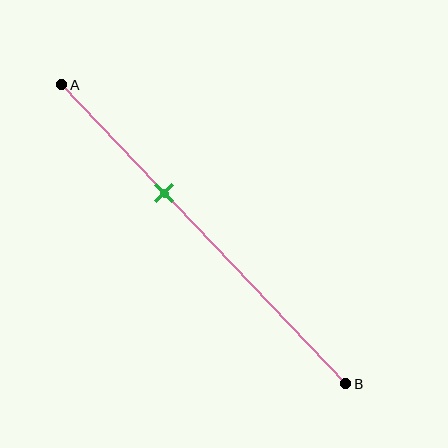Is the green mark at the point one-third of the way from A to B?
Yes, the mark is approximately at the one-third point.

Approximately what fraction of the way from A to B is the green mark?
The green mark is approximately 35% of the way from A to B.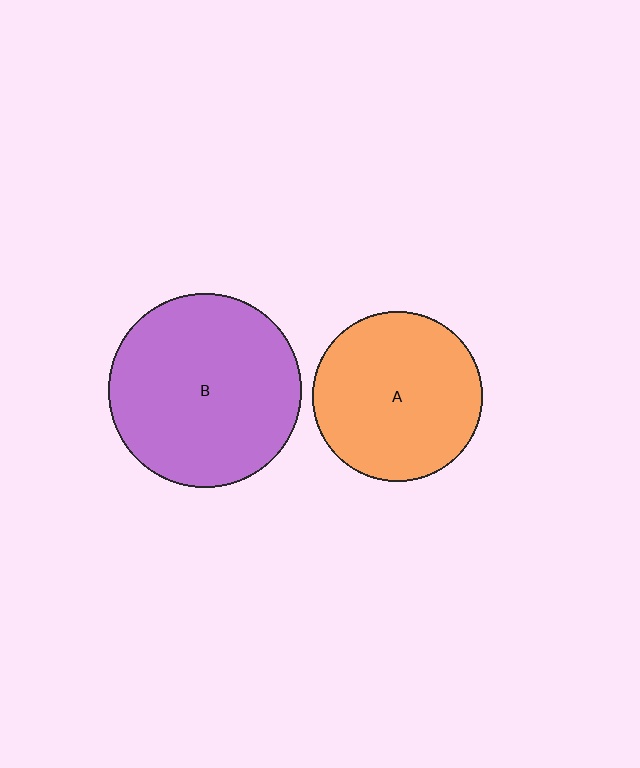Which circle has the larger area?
Circle B (purple).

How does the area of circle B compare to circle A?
Approximately 1.3 times.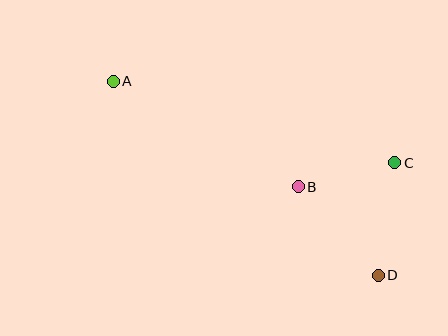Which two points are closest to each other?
Points B and C are closest to each other.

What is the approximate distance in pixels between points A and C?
The distance between A and C is approximately 293 pixels.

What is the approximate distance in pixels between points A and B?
The distance between A and B is approximately 213 pixels.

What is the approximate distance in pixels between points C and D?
The distance between C and D is approximately 114 pixels.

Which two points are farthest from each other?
Points A and D are farthest from each other.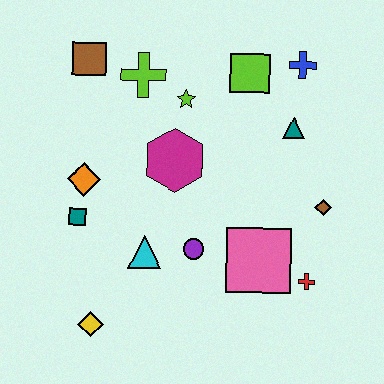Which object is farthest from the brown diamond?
The brown square is farthest from the brown diamond.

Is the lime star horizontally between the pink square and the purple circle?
No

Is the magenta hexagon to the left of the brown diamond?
Yes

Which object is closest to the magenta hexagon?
The lime star is closest to the magenta hexagon.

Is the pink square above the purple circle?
No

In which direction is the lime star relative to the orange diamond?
The lime star is to the right of the orange diamond.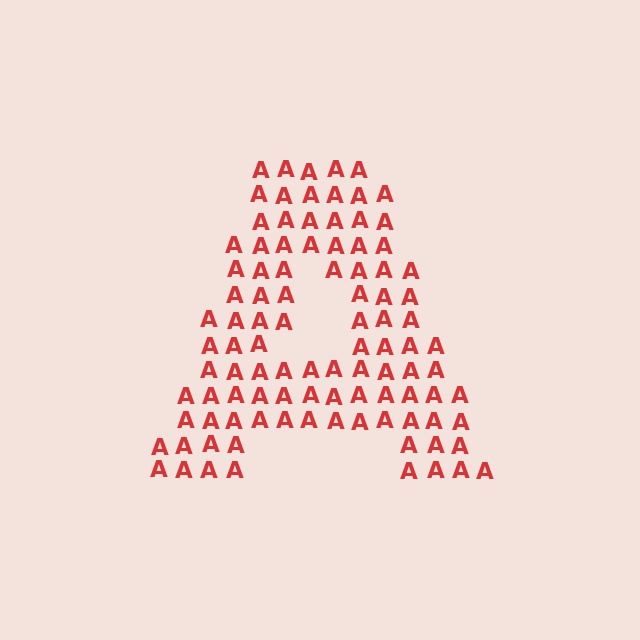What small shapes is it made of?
It is made of small letter A's.